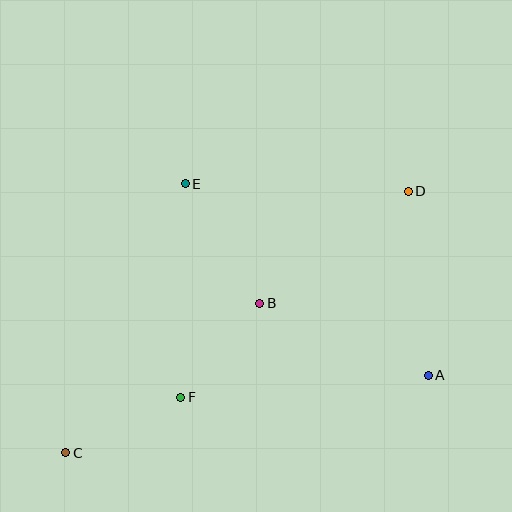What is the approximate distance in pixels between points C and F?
The distance between C and F is approximately 128 pixels.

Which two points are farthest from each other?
Points C and D are farthest from each other.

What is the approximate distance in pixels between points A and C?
The distance between A and C is approximately 371 pixels.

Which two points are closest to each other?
Points B and F are closest to each other.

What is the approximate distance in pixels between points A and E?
The distance between A and E is approximately 310 pixels.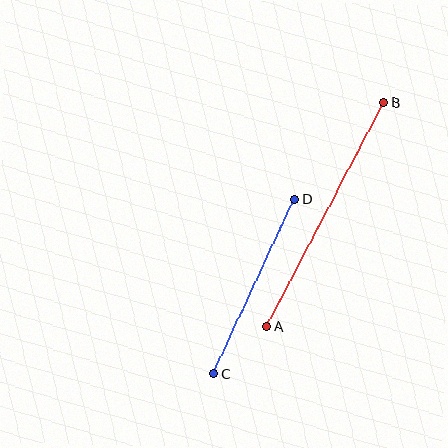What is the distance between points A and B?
The distance is approximately 253 pixels.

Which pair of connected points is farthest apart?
Points A and B are farthest apart.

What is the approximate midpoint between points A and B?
The midpoint is at approximately (326, 214) pixels.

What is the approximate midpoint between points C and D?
The midpoint is at approximately (254, 286) pixels.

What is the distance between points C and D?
The distance is approximately 192 pixels.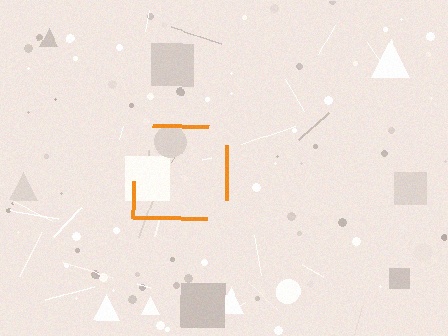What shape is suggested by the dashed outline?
The dashed outline suggests a square.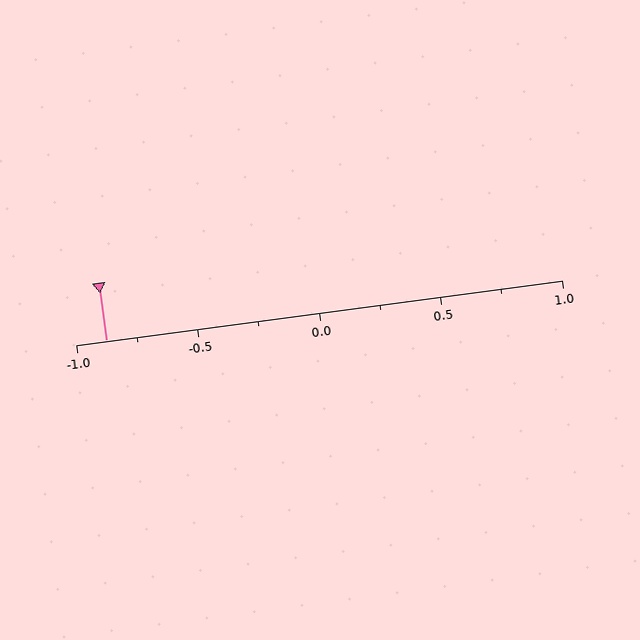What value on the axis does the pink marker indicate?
The marker indicates approximately -0.88.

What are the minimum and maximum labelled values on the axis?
The axis runs from -1.0 to 1.0.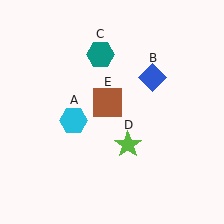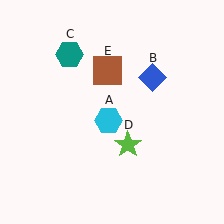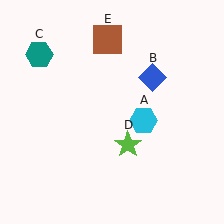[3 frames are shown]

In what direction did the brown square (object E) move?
The brown square (object E) moved up.